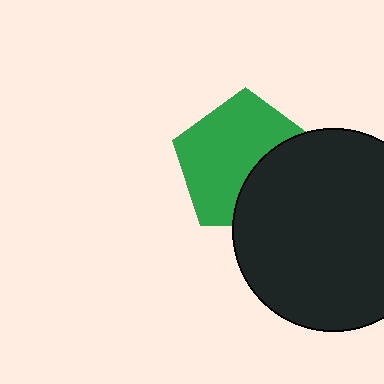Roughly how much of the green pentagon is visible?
About half of it is visible (roughly 65%).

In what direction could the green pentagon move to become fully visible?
The green pentagon could move toward the upper-left. That would shift it out from behind the black circle entirely.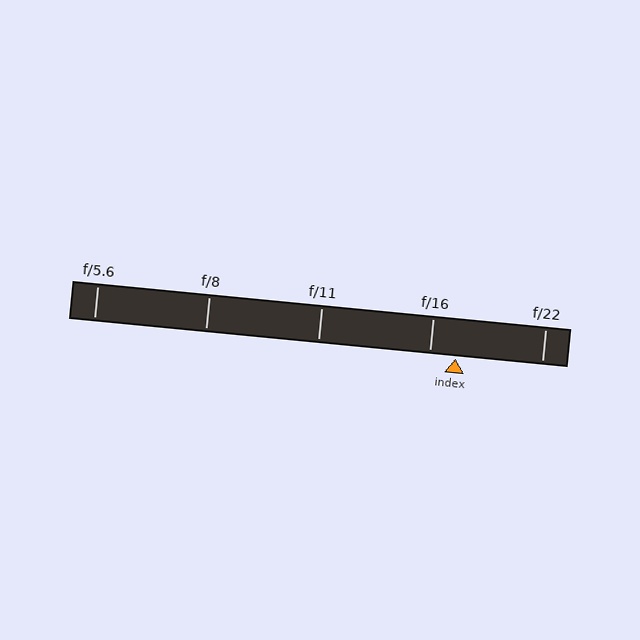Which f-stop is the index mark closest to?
The index mark is closest to f/16.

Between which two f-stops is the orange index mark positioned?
The index mark is between f/16 and f/22.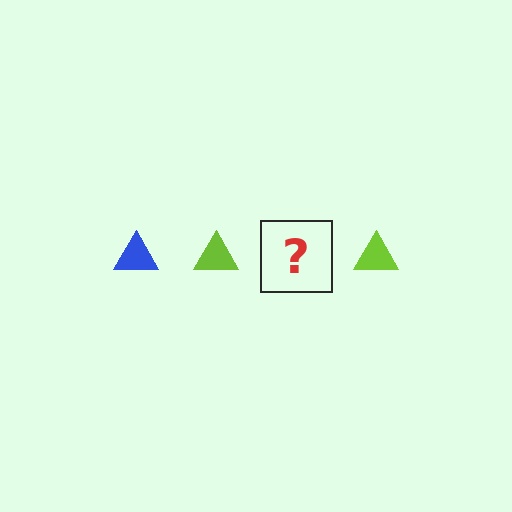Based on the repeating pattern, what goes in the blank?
The blank should be a blue triangle.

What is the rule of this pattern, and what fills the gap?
The rule is that the pattern cycles through blue, lime triangles. The gap should be filled with a blue triangle.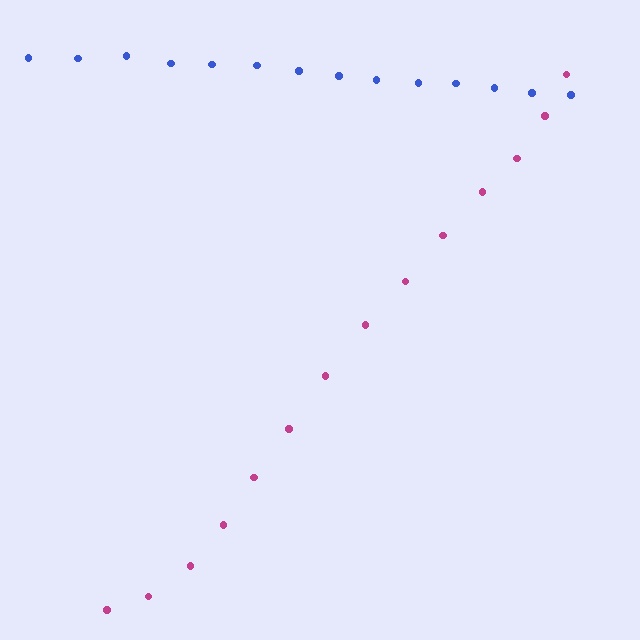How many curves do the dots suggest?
There are 2 distinct paths.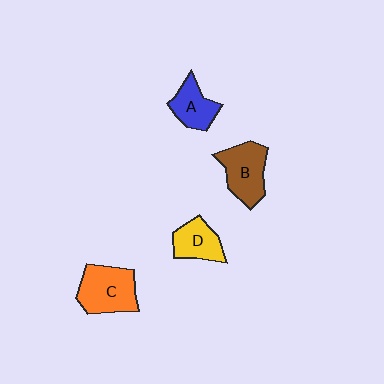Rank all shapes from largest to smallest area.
From largest to smallest: C (orange), B (brown), D (yellow), A (blue).